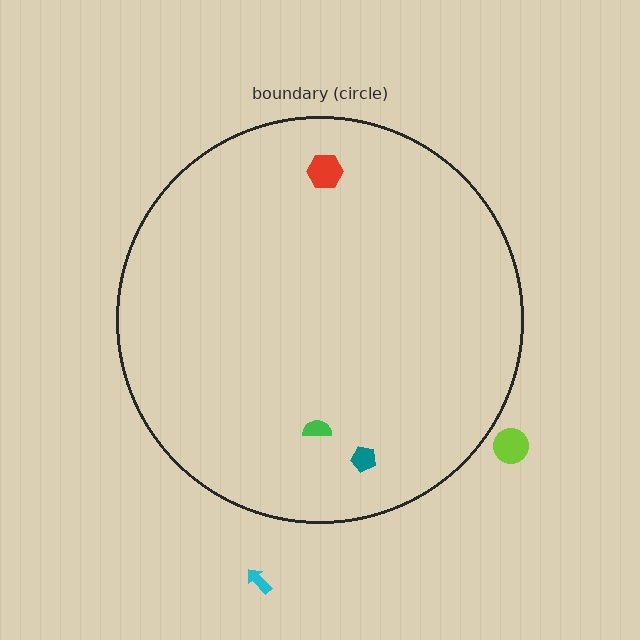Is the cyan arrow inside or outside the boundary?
Outside.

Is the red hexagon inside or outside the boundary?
Inside.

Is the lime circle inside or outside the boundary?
Outside.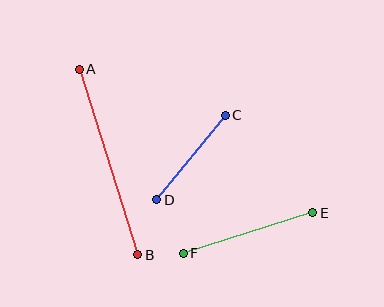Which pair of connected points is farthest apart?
Points A and B are farthest apart.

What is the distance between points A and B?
The distance is approximately 194 pixels.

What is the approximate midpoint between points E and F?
The midpoint is at approximately (248, 233) pixels.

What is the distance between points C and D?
The distance is approximately 109 pixels.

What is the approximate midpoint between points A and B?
The midpoint is at approximately (108, 162) pixels.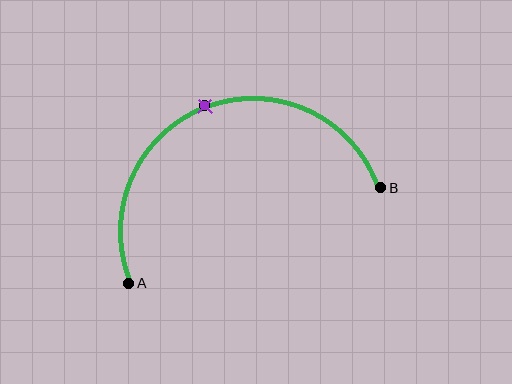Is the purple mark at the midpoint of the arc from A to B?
Yes. The purple mark lies on the arc at equal arc-length from both A and B — it is the arc midpoint.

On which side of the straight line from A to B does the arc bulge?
The arc bulges above the straight line connecting A and B.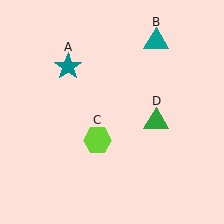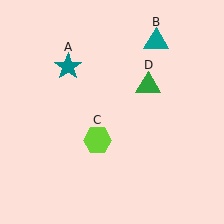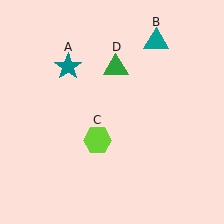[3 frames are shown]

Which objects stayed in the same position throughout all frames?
Teal star (object A) and teal triangle (object B) and lime hexagon (object C) remained stationary.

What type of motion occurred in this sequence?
The green triangle (object D) rotated counterclockwise around the center of the scene.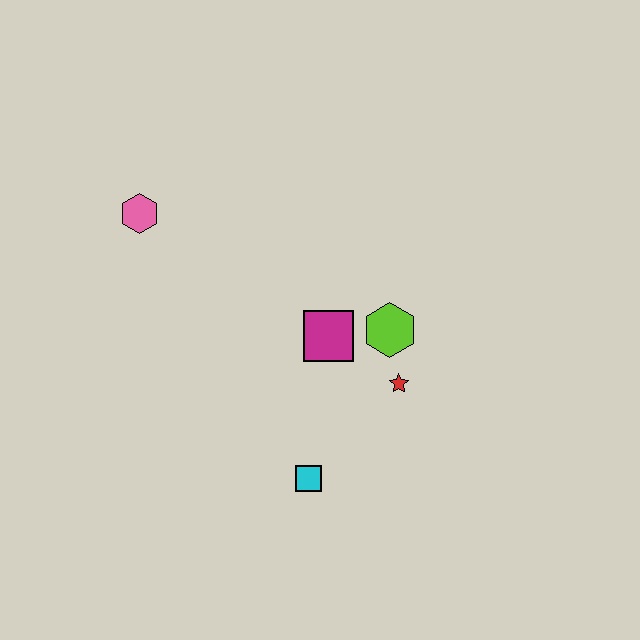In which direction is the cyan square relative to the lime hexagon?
The cyan square is below the lime hexagon.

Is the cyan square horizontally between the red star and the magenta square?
No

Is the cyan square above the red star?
No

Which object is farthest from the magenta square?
The pink hexagon is farthest from the magenta square.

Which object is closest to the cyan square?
The red star is closest to the cyan square.